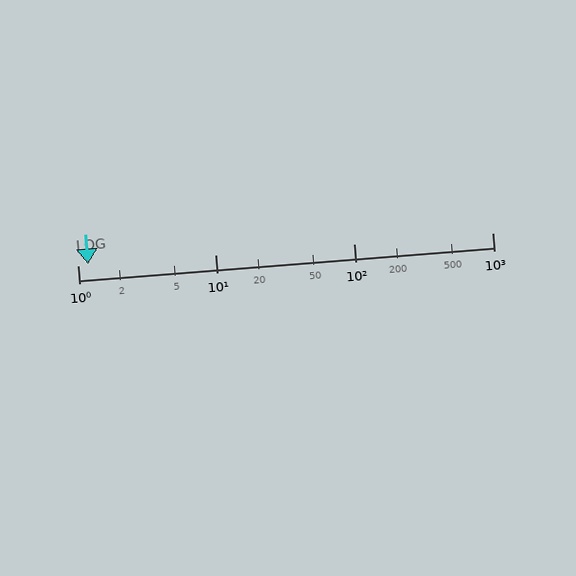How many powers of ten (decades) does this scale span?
The scale spans 3 decades, from 1 to 1000.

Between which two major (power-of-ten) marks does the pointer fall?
The pointer is between 1 and 10.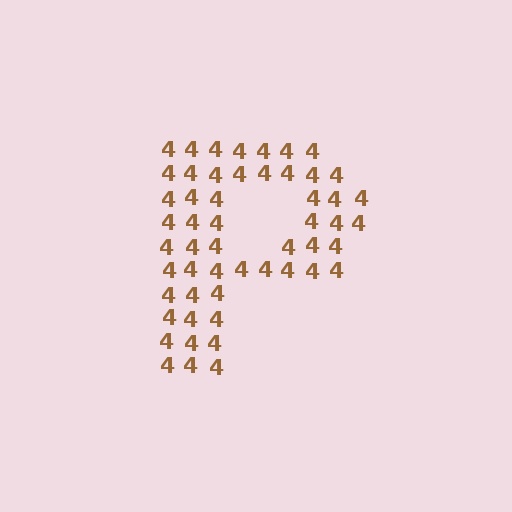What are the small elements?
The small elements are digit 4's.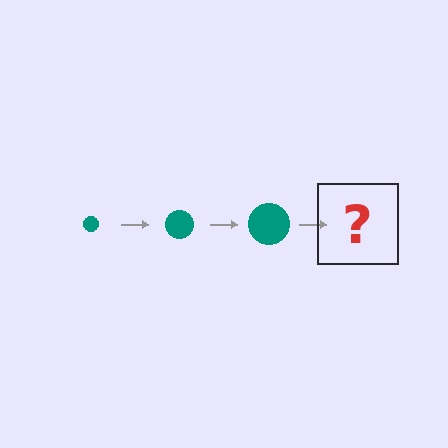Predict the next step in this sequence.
The next step is a teal circle, larger than the previous one.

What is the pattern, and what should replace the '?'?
The pattern is that the circle gets progressively larger each step. The '?' should be a teal circle, larger than the previous one.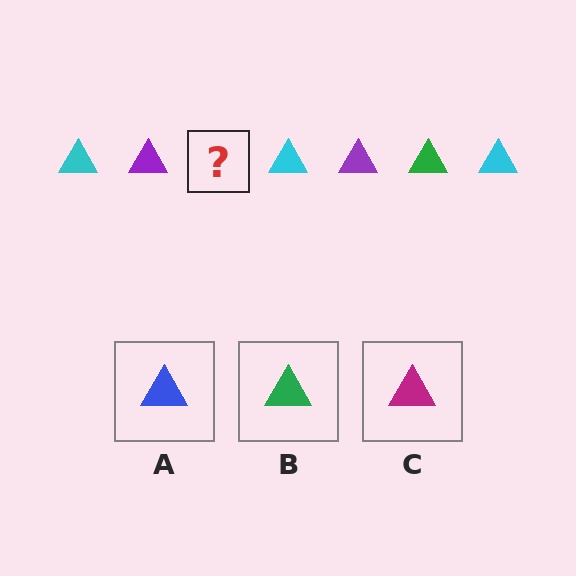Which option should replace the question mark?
Option B.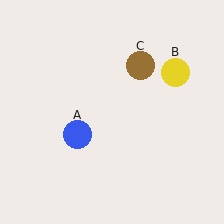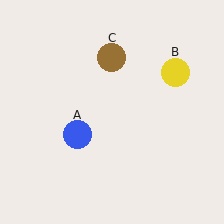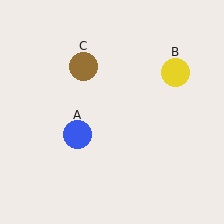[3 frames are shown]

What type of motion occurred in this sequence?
The brown circle (object C) rotated counterclockwise around the center of the scene.